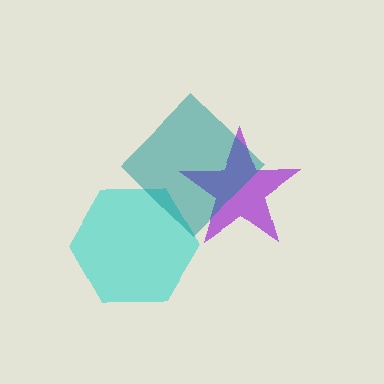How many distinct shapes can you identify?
There are 3 distinct shapes: a cyan hexagon, a purple star, a teal diamond.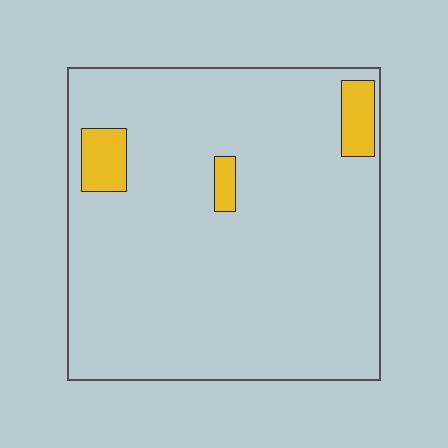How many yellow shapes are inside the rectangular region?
3.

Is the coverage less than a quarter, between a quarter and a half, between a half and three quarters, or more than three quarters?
Less than a quarter.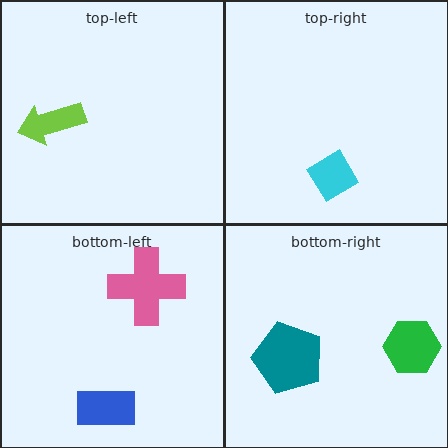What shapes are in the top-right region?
The cyan diamond.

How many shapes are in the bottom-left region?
2.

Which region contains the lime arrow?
The top-left region.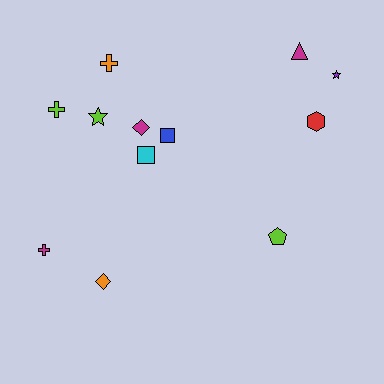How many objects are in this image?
There are 12 objects.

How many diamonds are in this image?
There are 2 diamonds.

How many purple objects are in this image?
There is 1 purple object.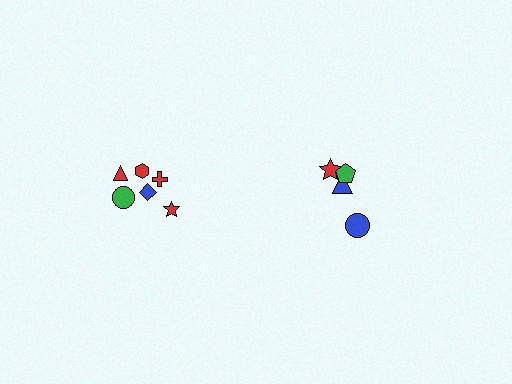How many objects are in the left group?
There are 6 objects.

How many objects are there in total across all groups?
There are 10 objects.